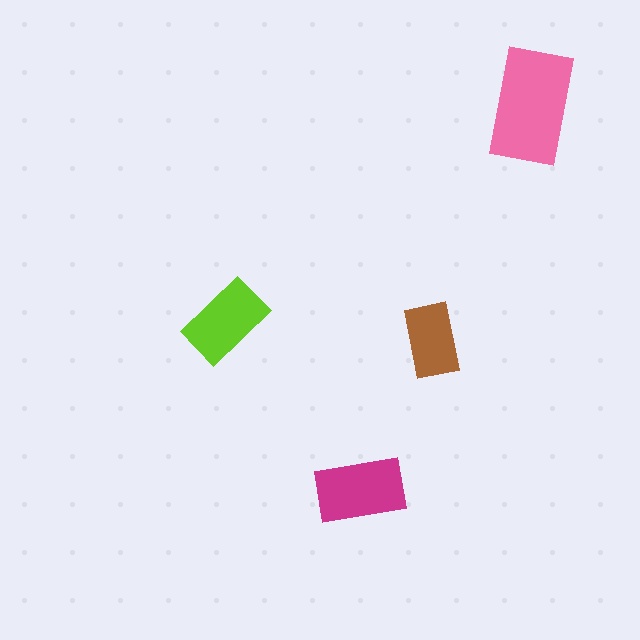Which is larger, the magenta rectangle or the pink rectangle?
The pink one.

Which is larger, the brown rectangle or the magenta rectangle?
The magenta one.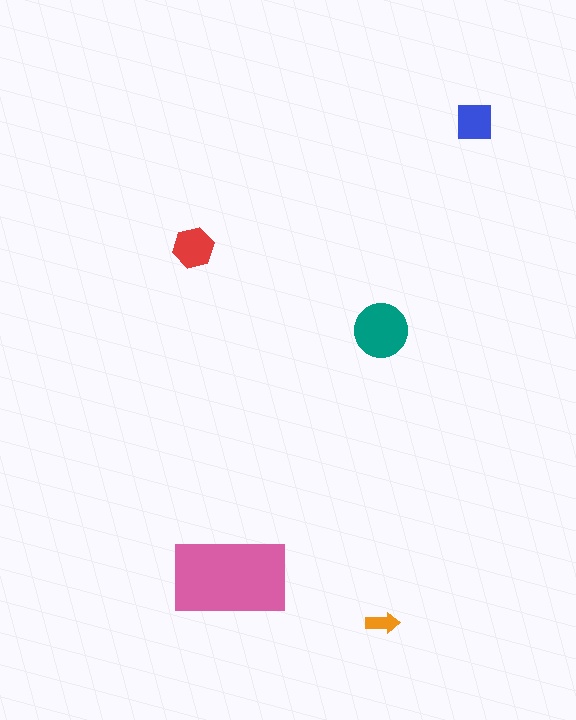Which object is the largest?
The pink rectangle.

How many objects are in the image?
There are 5 objects in the image.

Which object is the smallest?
The orange arrow.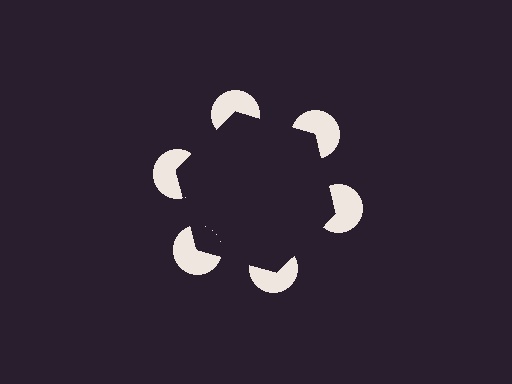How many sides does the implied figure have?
6 sides.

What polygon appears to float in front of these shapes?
An illusory hexagon — its edges are inferred from the aligned wedge cuts in the pac-man discs, not physically drawn.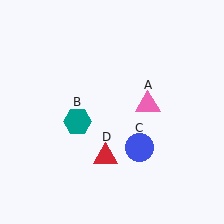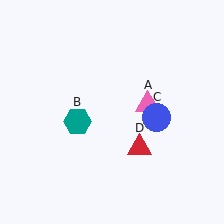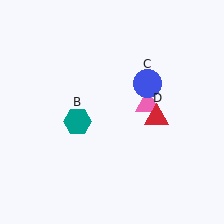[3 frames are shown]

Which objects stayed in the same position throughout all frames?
Pink triangle (object A) and teal hexagon (object B) remained stationary.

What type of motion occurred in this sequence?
The blue circle (object C), red triangle (object D) rotated counterclockwise around the center of the scene.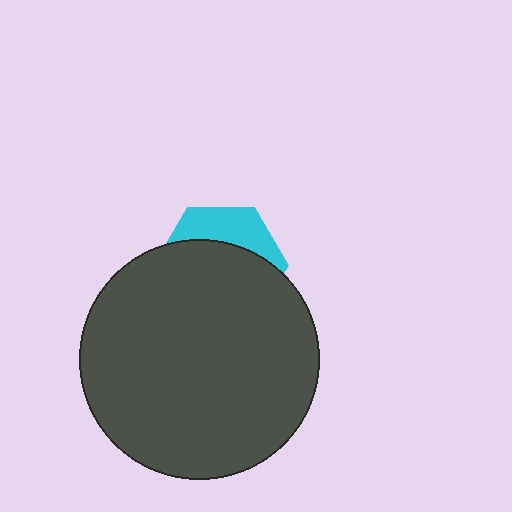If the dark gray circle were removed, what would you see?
You would see the complete cyan hexagon.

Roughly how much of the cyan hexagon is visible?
A small part of it is visible (roughly 31%).